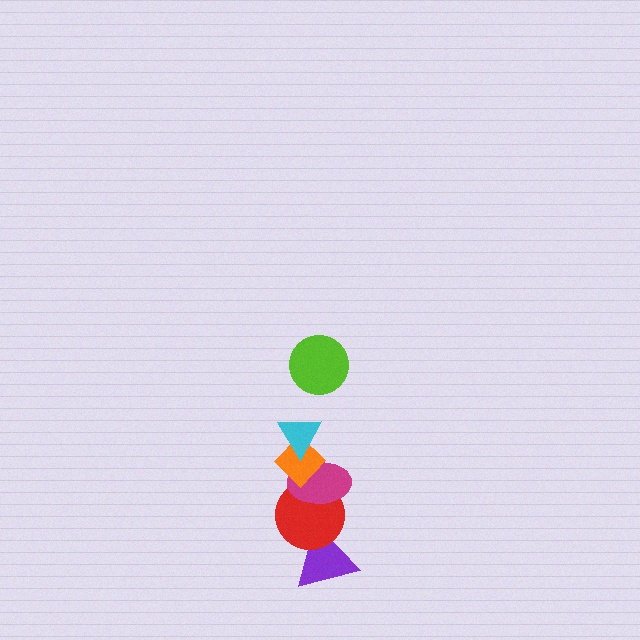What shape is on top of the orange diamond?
The cyan triangle is on top of the orange diamond.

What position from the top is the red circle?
The red circle is 5th from the top.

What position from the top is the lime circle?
The lime circle is 1st from the top.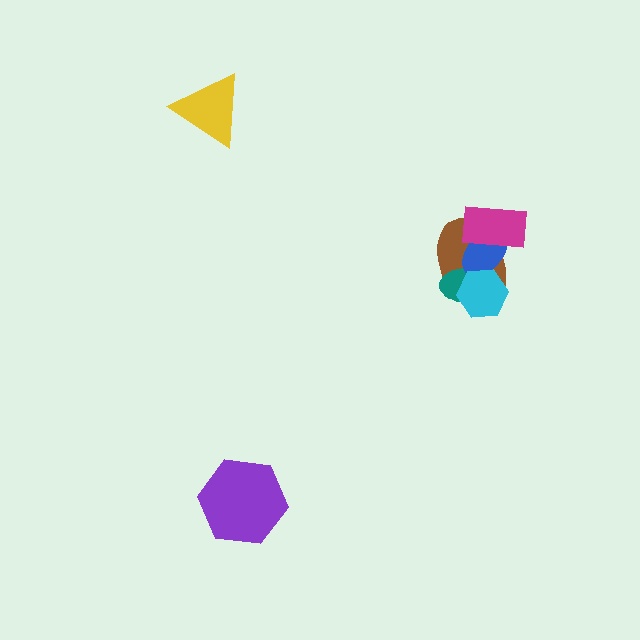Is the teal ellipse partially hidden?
Yes, it is partially covered by another shape.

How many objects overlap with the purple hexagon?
0 objects overlap with the purple hexagon.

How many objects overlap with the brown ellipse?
4 objects overlap with the brown ellipse.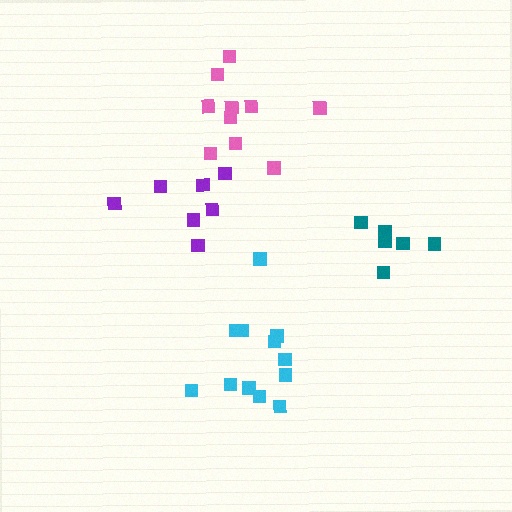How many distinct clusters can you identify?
There are 4 distinct clusters.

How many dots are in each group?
Group 1: 7 dots, Group 2: 12 dots, Group 3: 10 dots, Group 4: 7 dots (36 total).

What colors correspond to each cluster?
The clusters are colored: teal, cyan, pink, purple.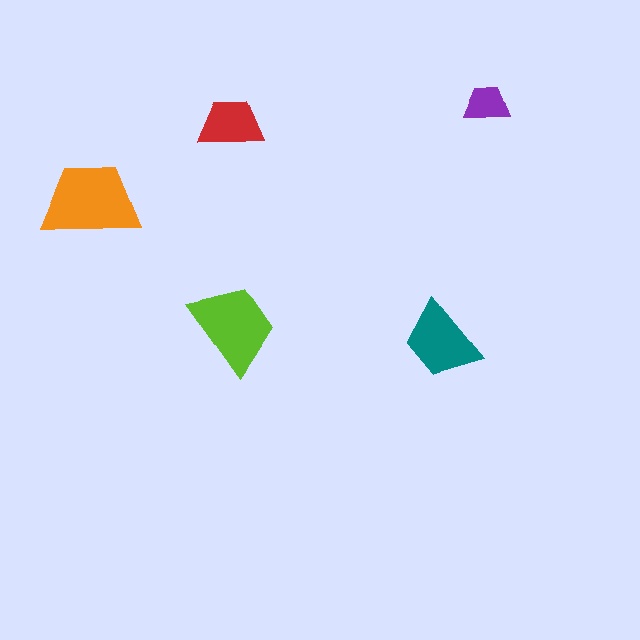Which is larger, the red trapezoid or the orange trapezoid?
The orange one.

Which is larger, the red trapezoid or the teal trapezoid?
The teal one.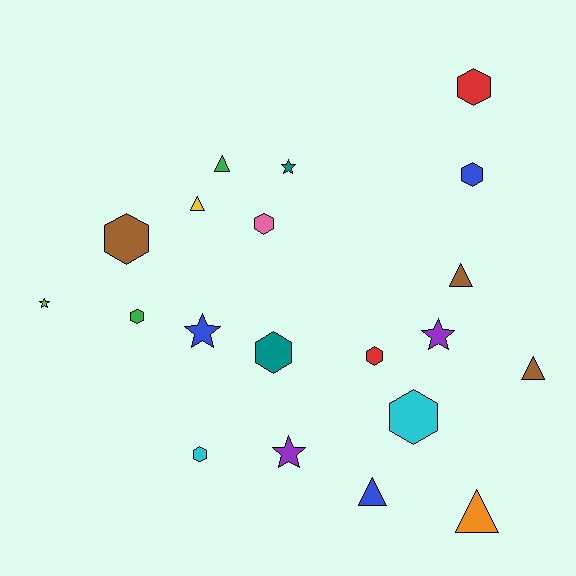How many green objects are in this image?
There are 2 green objects.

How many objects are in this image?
There are 20 objects.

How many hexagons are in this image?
There are 9 hexagons.